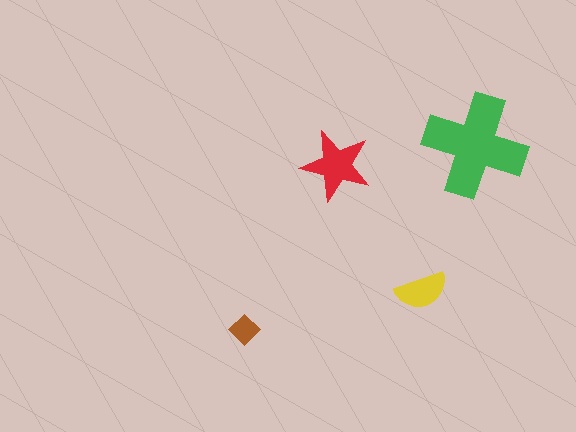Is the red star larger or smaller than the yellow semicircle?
Larger.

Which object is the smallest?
The brown diamond.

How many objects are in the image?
There are 4 objects in the image.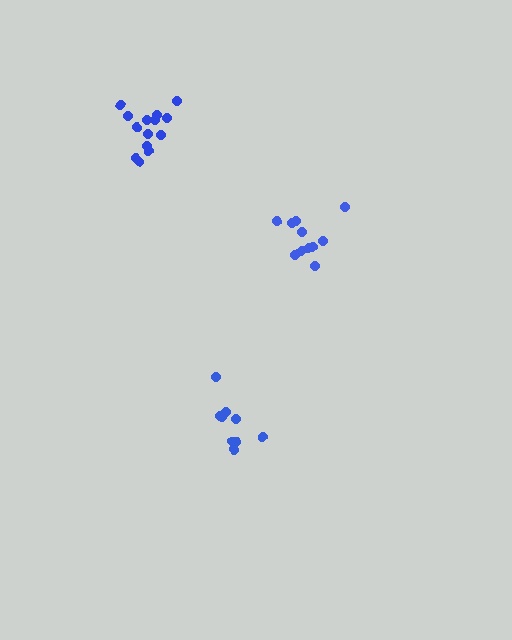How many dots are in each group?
Group 1: 10 dots, Group 2: 11 dots, Group 3: 14 dots (35 total).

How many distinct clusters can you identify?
There are 3 distinct clusters.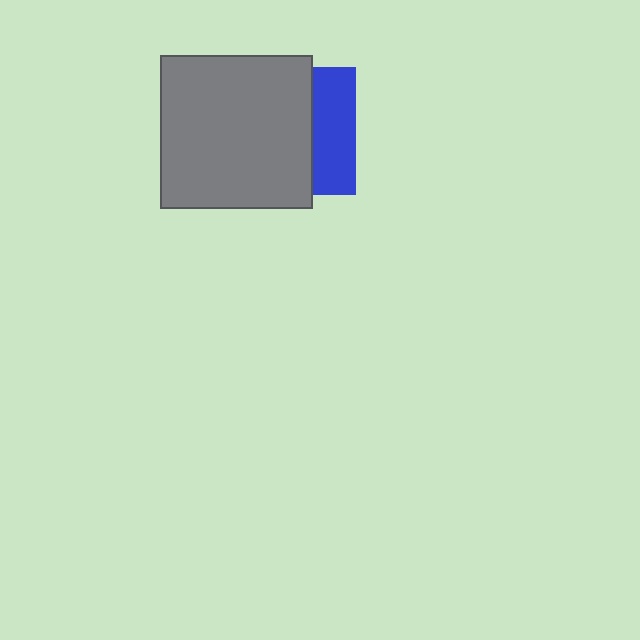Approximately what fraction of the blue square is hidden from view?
Roughly 67% of the blue square is hidden behind the gray square.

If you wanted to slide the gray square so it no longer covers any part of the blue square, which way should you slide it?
Slide it left — that is the most direct way to separate the two shapes.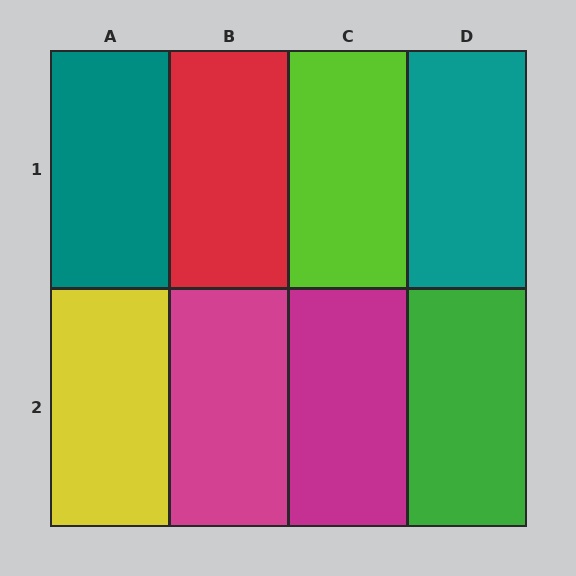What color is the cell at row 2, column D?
Green.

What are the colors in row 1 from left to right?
Teal, red, lime, teal.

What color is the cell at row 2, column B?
Magenta.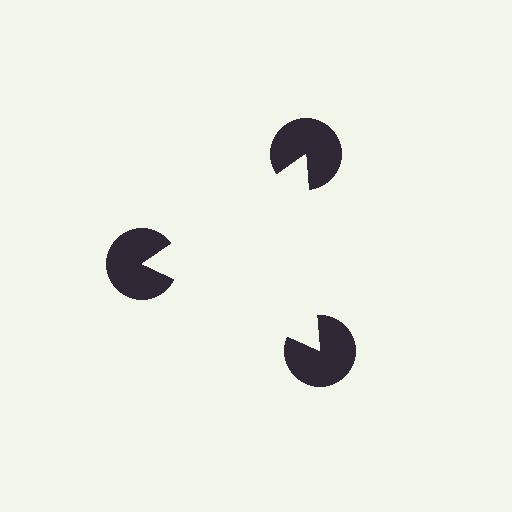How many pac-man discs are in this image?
There are 3 — one at each vertex of the illusory triangle.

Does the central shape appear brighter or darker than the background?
It typically appears slightly brighter than the background, even though no actual brightness change is drawn.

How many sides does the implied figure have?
3 sides.